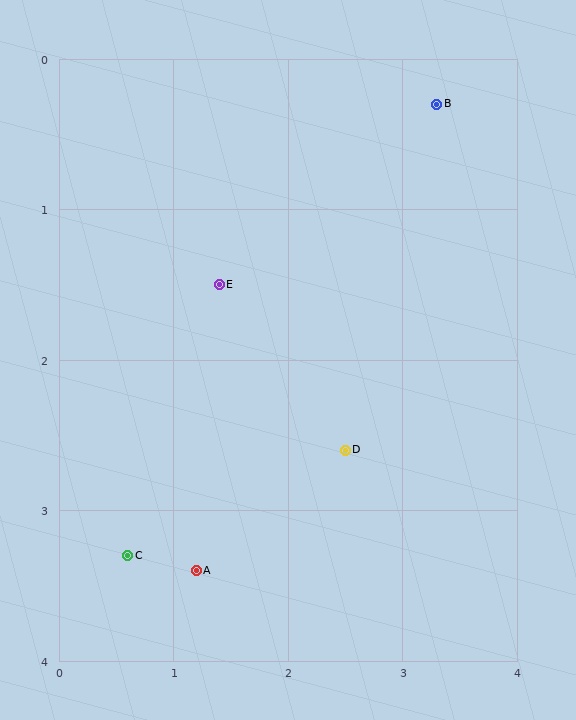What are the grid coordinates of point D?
Point D is at approximately (2.5, 2.6).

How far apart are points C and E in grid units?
Points C and E are about 2.0 grid units apart.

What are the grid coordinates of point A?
Point A is at approximately (1.2, 3.4).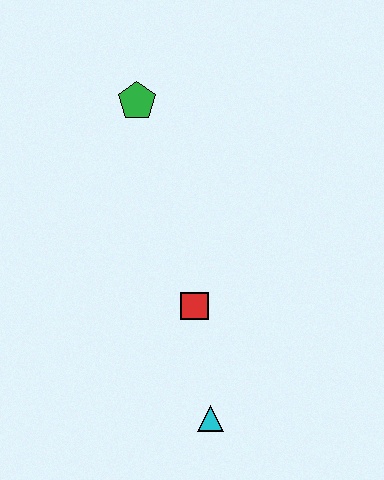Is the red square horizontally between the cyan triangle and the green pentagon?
Yes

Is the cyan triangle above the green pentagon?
No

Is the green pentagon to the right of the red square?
No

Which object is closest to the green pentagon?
The red square is closest to the green pentagon.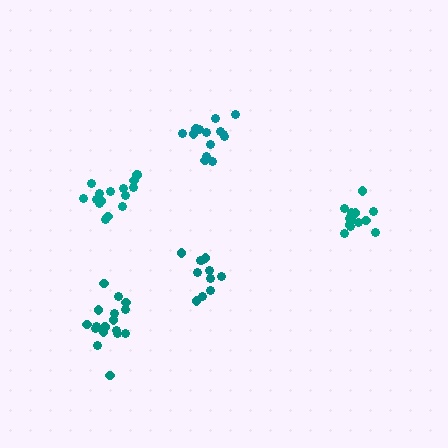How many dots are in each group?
Group 1: 14 dots, Group 2: 11 dots, Group 3: 13 dots, Group 4: 17 dots, Group 5: 16 dots (71 total).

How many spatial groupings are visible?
There are 5 spatial groupings.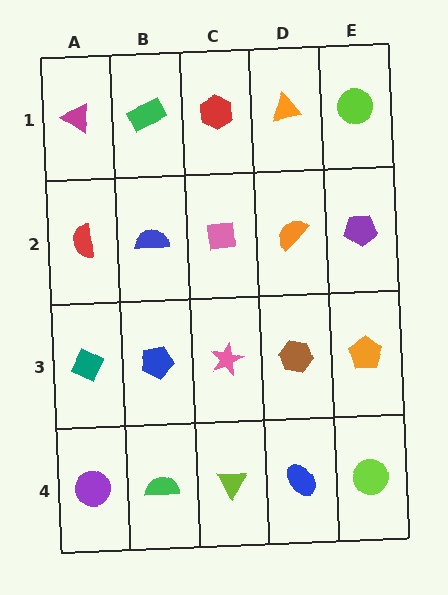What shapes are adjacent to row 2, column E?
A lime circle (row 1, column E), an orange pentagon (row 3, column E), an orange semicircle (row 2, column D).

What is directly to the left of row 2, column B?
A red semicircle.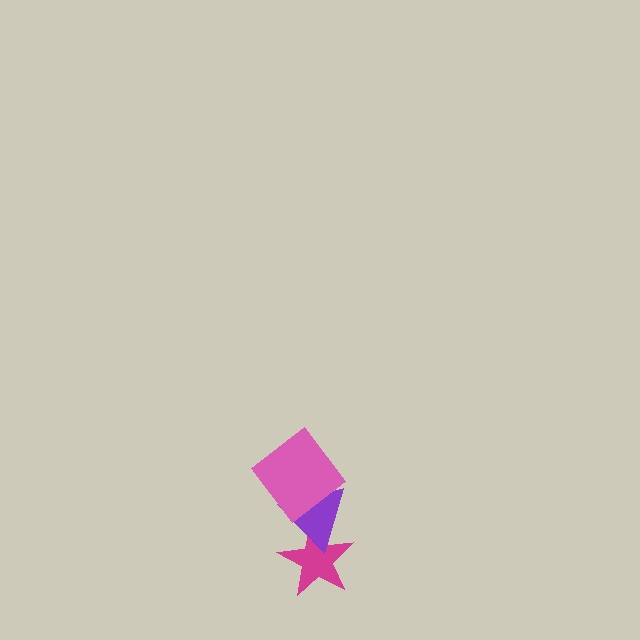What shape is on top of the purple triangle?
The pink diamond is on top of the purple triangle.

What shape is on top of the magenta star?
The purple triangle is on top of the magenta star.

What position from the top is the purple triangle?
The purple triangle is 2nd from the top.